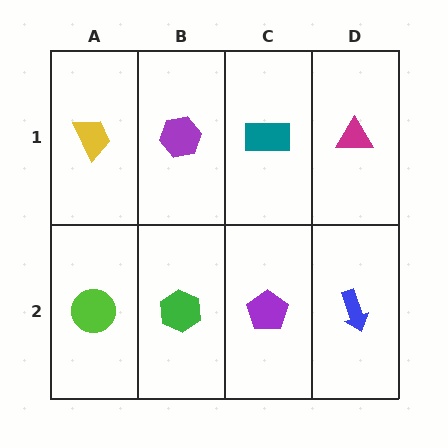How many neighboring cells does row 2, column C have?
3.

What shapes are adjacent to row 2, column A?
A yellow trapezoid (row 1, column A), a green hexagon (row 2, column B).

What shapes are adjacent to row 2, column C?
A teal rectangle (row 1, column C), a green hexagon (row 2, column B), a blue arrow (row 2, column D).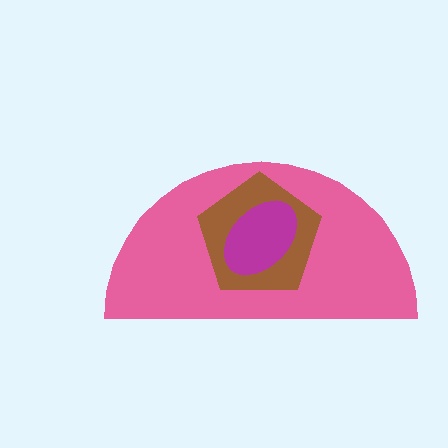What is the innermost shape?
The magenta ellipse.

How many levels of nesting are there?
3.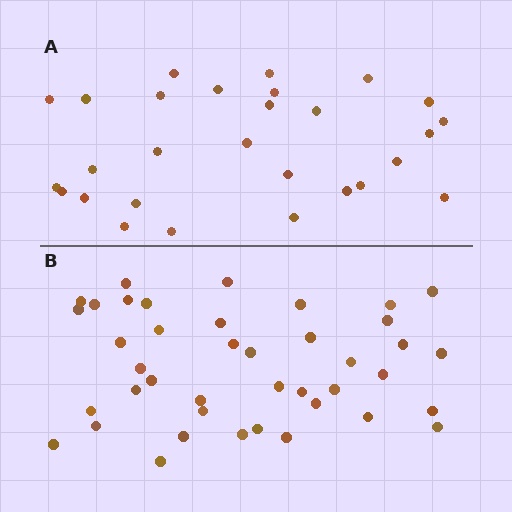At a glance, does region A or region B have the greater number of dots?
Region B (the bottom region) has more dots.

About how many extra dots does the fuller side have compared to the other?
Region B has approximately 15 more dots than region A.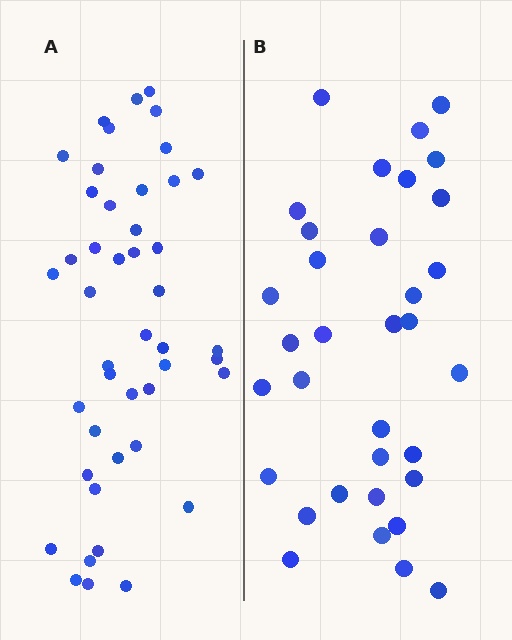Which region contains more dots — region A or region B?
Region A (the left region) has more dots.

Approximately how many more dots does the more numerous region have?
Region A has roughly 12 or so more dots than region B.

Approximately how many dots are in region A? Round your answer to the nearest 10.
About 40 dots. (The exact count is 45, which rounds to 40.)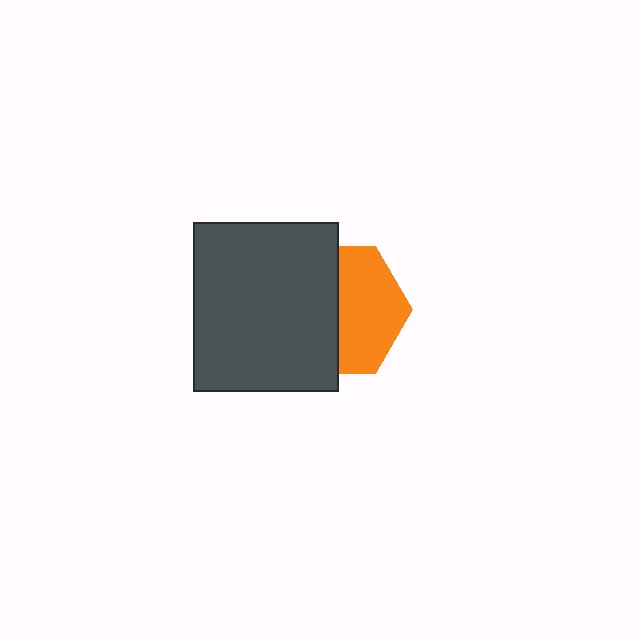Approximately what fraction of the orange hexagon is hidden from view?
Roughly 50% of the orange hexagon is hidden behind the dark gray rectangle.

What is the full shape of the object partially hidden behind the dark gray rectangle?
The partially hidden object is an orange hexagon.